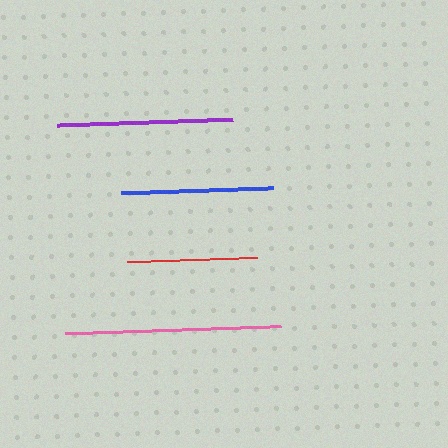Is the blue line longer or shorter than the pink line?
The pink line is longer than the blue line.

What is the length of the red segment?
The red segment is approximately 130 pixels long.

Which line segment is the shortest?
The red line is the shortest at approximately 130 pixels.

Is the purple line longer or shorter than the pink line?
The pink line is longer than the purple line.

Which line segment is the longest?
The pink line is the longest at approximately 216 pixels.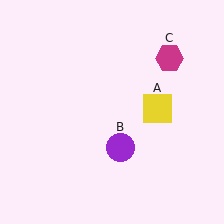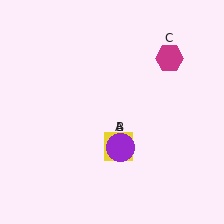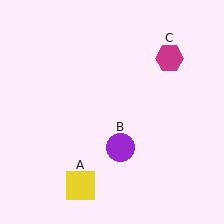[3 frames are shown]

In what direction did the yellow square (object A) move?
The yellow square (object A) moved down and to the left.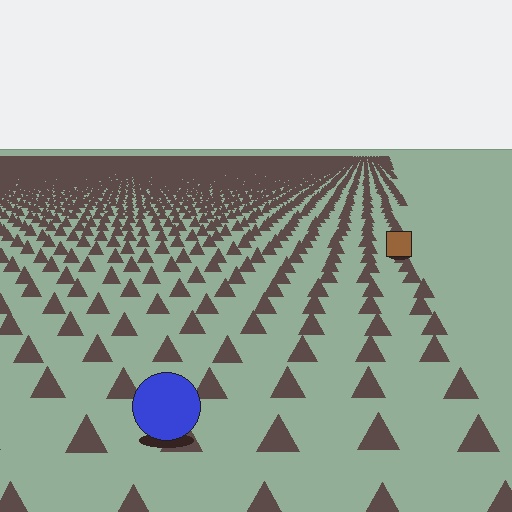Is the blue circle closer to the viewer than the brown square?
Yes. The blue circle is closer — you can tell from the texture gradient: the ground texture is coarser near it.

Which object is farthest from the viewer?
The brown square is farthest from the viewer. It appears smaller and the ground texture around it is denser.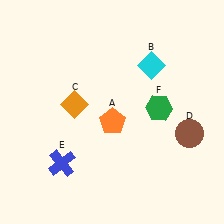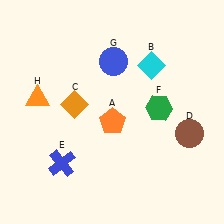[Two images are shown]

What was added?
A blue circle (G), an orange triangle (H) were added in Image 2.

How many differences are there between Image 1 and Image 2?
There are 2 differences between the two images.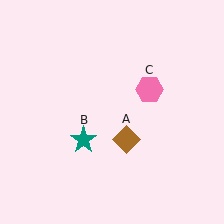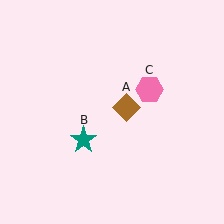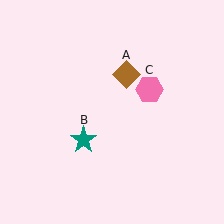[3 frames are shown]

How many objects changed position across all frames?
1 object changed position: brown diamond (object A).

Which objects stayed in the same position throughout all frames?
Teal star (object B) and pink hexagon (object C) remained stationary.